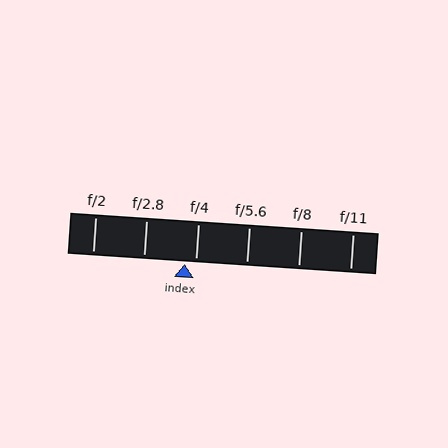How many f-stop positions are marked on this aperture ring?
There are 6 f-stop positions marked.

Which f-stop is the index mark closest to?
The index mark is closest to f/4.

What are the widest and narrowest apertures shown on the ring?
The widest aperture shown is f/2 and the narrowest is f/11.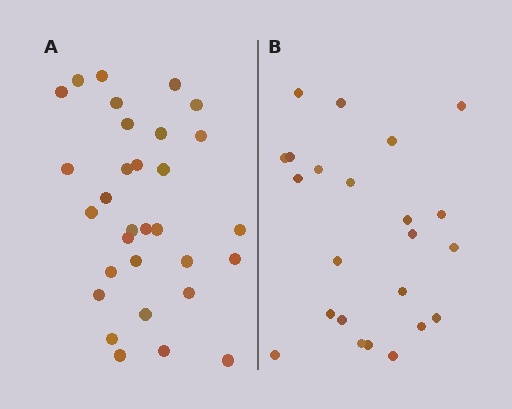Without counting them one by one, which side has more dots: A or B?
Region A (the left region) has more dots.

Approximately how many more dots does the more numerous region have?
Region A has roughly 8 or so more dots than region B.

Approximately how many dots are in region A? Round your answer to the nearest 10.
About 30 dots. (The exact count is 31, which rounds to 30.)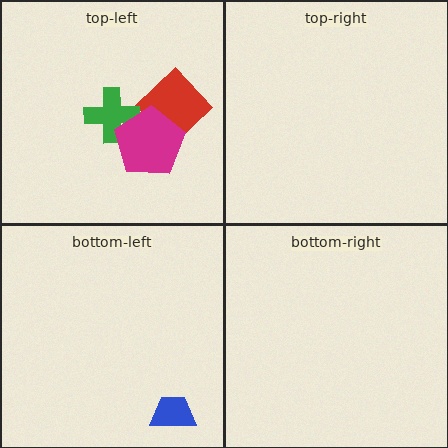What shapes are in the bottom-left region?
The blue trapezoid.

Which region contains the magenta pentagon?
The top-left region.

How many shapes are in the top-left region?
3.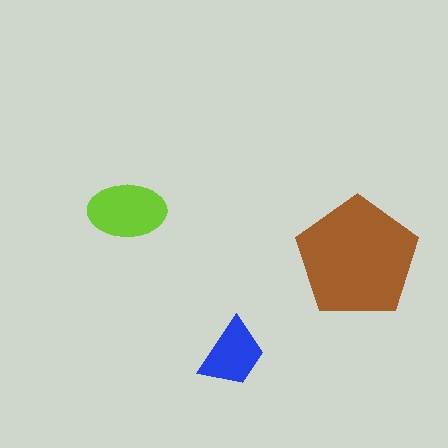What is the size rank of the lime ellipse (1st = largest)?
2nd.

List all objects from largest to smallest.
The brown pentagon, the lime ellipse, the blue trapezoid.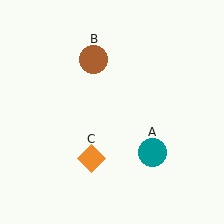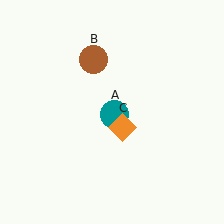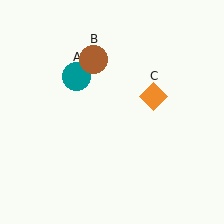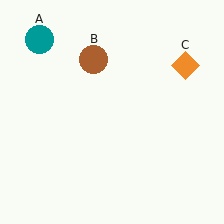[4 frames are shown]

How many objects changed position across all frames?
2 objects changed position: teal circle (object A), orange diamond (object C).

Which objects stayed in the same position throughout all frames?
Brown circle (object B) remained stationary.